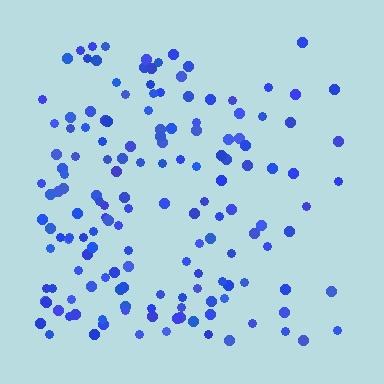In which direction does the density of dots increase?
From right to left, with the left side densest.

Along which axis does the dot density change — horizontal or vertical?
Horizontal.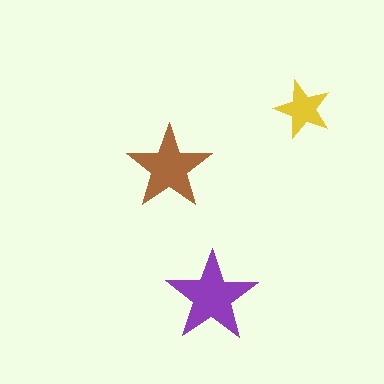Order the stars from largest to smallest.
the purple one, the brown one, the yellow one.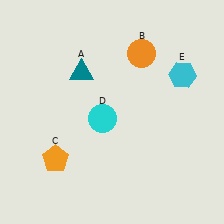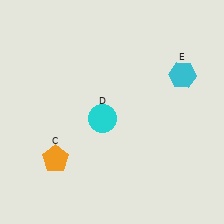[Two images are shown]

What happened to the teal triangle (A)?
The teal triangle (A) was removed in Image 2. It was in the top-left area of Image 1.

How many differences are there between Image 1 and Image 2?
There are 2 differences between the two images.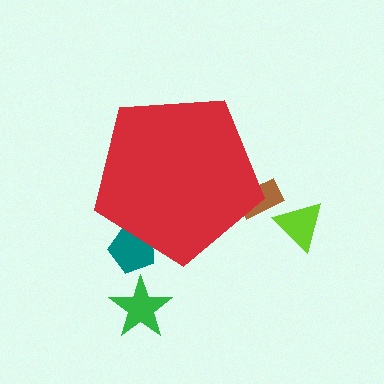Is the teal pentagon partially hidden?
Yes, the teal pentagon is partially hidden behind the red pentagon.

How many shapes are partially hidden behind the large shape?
2 shapes are partially hidden.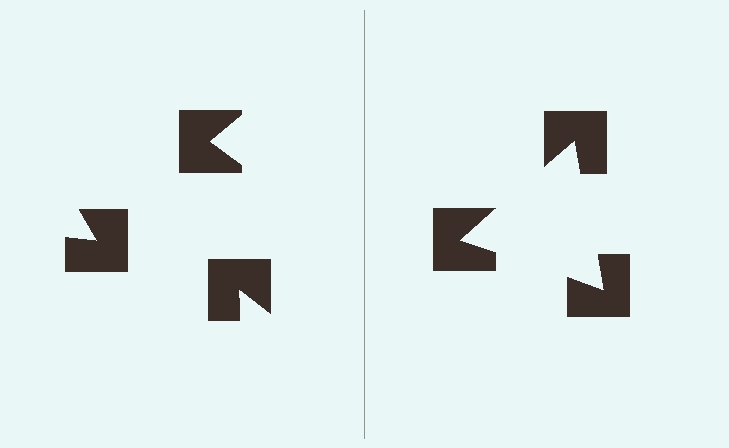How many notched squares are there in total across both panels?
6 — 3 on each side.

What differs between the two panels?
The notched squares are positioned identically on both sides; only the wedge orientations differ. On the right they align to a triangle; on the left they are misaligned.